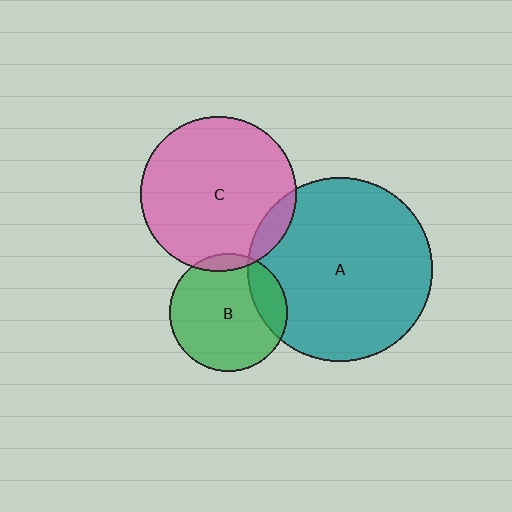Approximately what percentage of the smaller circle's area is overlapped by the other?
Approximately 20%.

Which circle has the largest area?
Circle A (teal).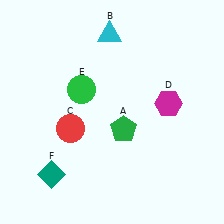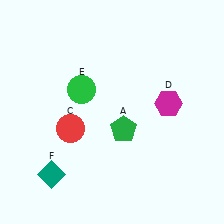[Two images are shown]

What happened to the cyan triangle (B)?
The cyan triangle (B) was removed in Image 2. It was in the top-left area of Image 1.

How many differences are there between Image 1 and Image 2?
There is 1 difference between the two images.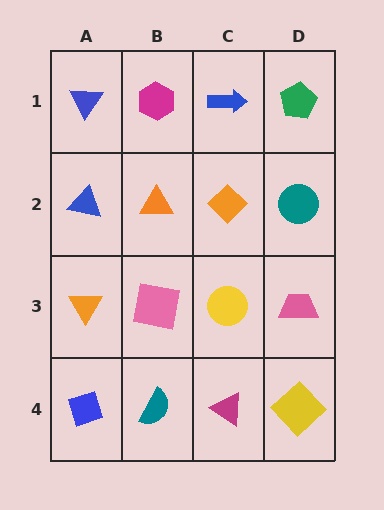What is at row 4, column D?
A yellow diamond.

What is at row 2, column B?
An orange triangle.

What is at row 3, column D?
A pink trapezoid.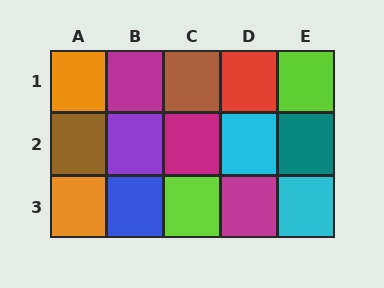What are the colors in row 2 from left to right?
Brown, purple, magenta, cyan, teal.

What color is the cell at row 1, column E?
Lime.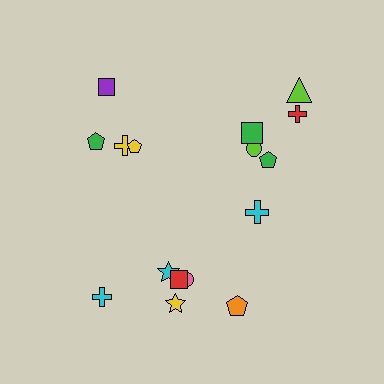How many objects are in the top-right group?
There are 7 objects.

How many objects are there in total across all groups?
There are 17 objects.